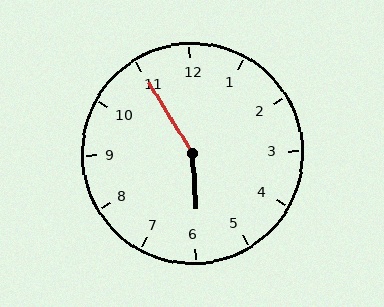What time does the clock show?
5:55.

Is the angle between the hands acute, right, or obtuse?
It is obtuse.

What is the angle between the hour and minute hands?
Approximately 152 degrees.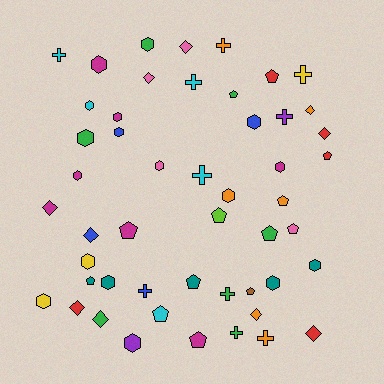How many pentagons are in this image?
There are 13 pentagons.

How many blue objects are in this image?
There are 4 blue objects.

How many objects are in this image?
There are 50 objects.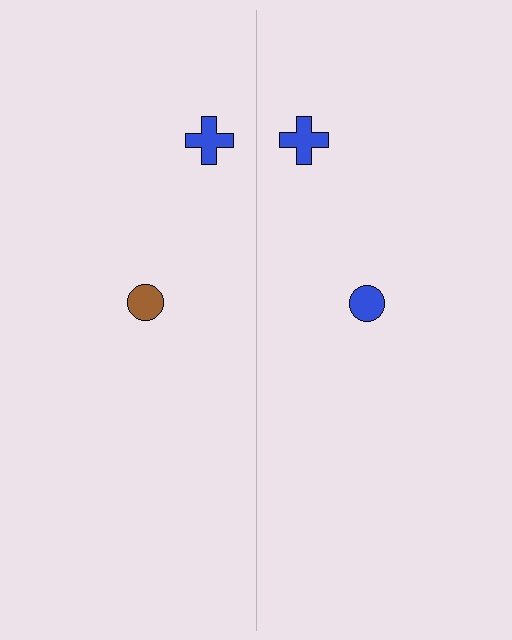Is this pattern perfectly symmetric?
No, the pattern is not perfectly symmetric. The blue circle on the right side breaks the symmetry — its mirror counterpart is brown.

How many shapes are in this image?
There are 4 shapes in this image.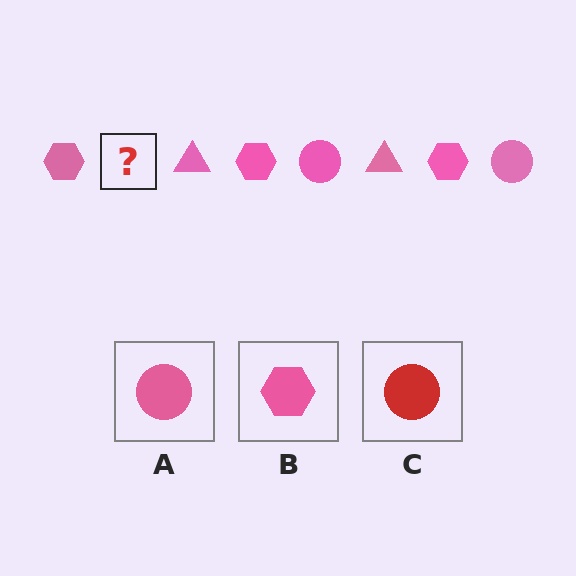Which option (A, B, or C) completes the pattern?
A.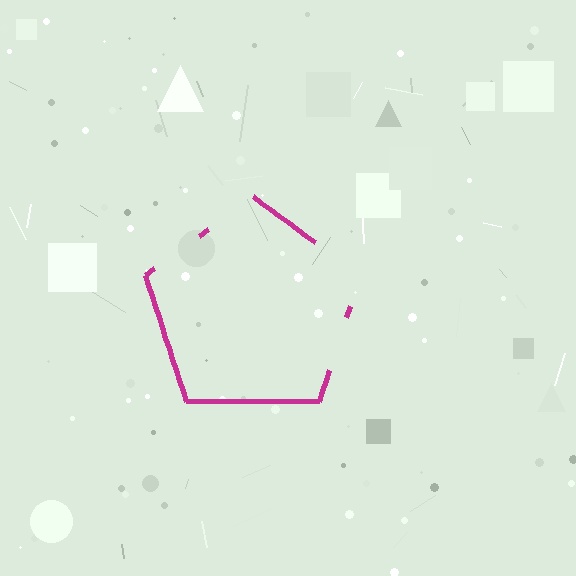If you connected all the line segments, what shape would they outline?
They would outline a pentagon.